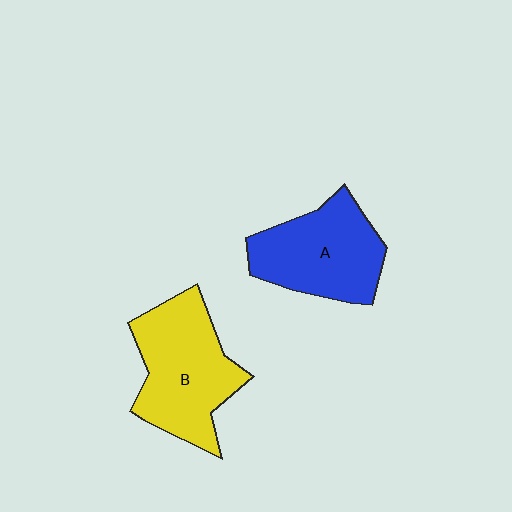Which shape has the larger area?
Shape B (yellow).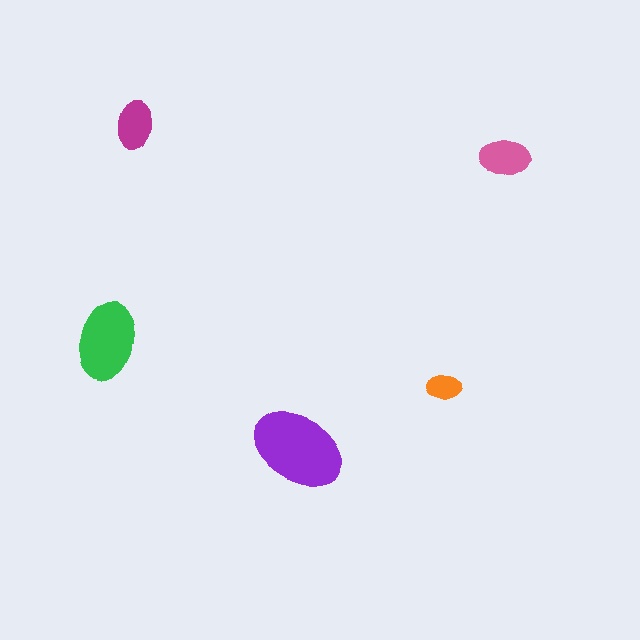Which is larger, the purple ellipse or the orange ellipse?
The purple one.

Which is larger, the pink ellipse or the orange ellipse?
The pink one.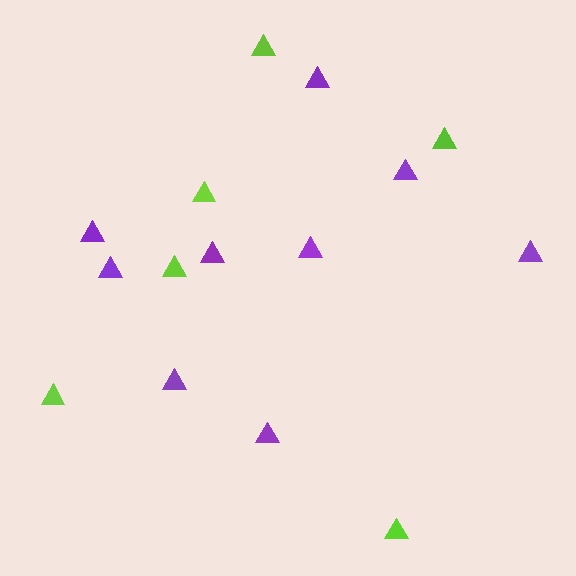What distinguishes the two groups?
There are 2 groups: one group of lime triangles (6) and one group of purple triangles (9).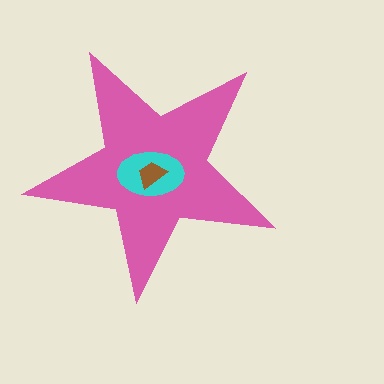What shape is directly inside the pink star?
The cyan ellipse.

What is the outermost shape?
The pink star.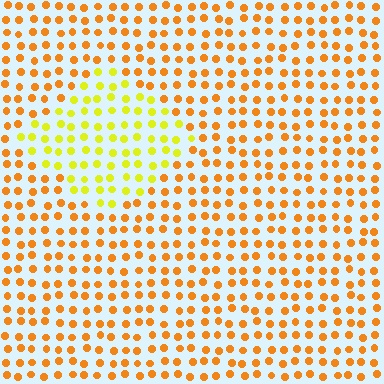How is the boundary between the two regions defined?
The boundary is defined purely by a slight shift in hue (about 35 degrees). Spacing, size, and orientation are identical on both sides.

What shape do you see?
I see a diamond.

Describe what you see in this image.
The image is filled with small orange elements in a uniform arrangement. A diamond-shaped region is visible where the elements are tinted to a slightly different hue, forming a subtle color boundary.